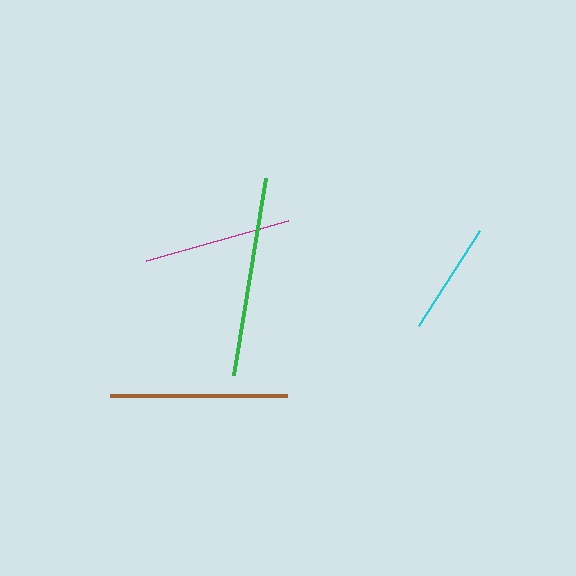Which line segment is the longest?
The green line is the longest at approximately 199 pixels.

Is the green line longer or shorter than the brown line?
The green line is longer than the brown line.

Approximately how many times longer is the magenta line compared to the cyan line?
The magenta line is approximately 1.3 times the length of the cyan line.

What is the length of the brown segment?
The brown segment is approximately 177 pixels long.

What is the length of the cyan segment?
The cyan segment is approximately 113 pixels long.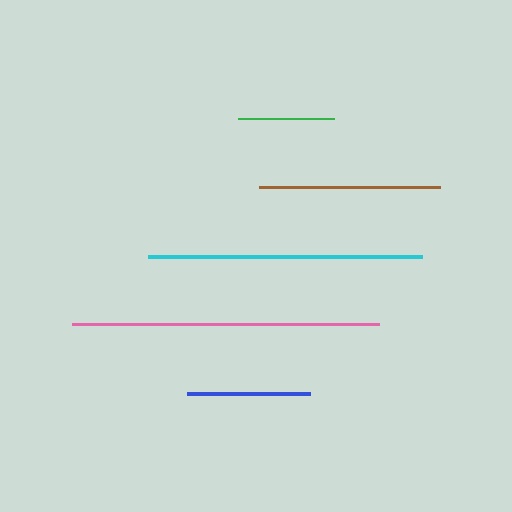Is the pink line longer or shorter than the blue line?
The pink line is longer than the blue line.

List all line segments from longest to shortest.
From longest to shortest: pink, cyan, brown, blue, green.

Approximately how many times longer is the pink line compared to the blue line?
The pink line is approximately 2.5 times the length of the blue line.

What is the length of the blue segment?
The blue segment is approximately 123 pixels long.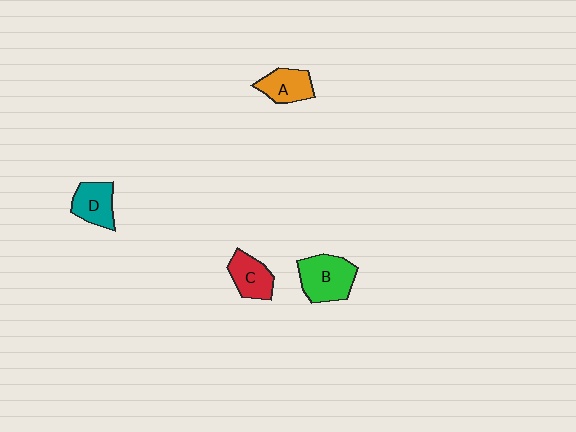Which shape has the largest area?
Shape B (green).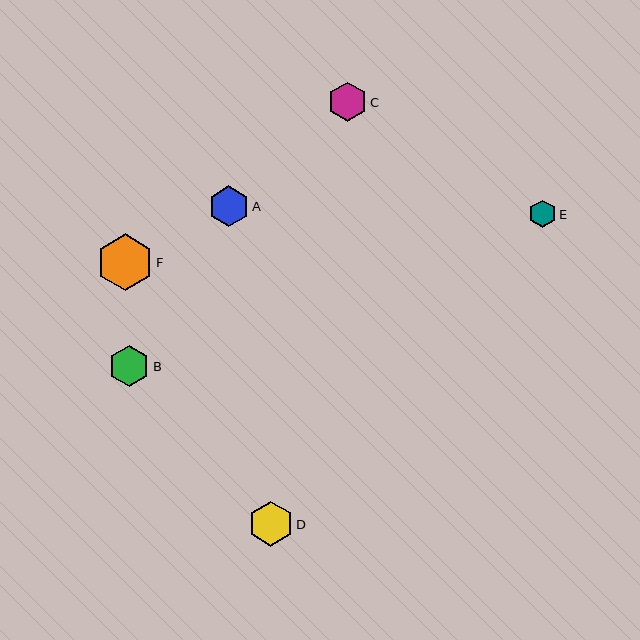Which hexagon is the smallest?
Hexagon E is the smallest with a size of approximately 27 pixels.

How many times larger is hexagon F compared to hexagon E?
Hexagon F is approximately 2.1 times the size of hexagon E.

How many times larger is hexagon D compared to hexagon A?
Hexagon D is approximately 1.1 times the size of hexagon A.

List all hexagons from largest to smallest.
From largest to smallest: F, D, B, A, C, E.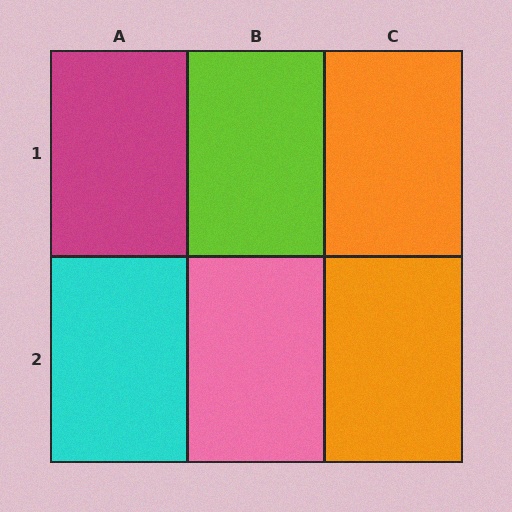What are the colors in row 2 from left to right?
Cyan, pink, orange.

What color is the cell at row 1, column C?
Orange.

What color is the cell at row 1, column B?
Lime.